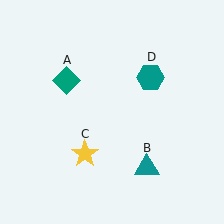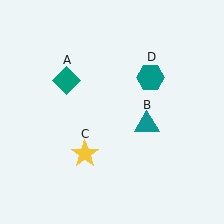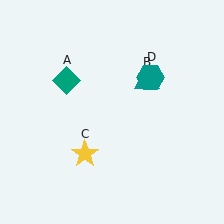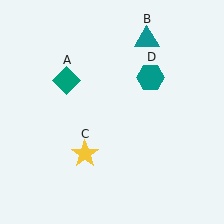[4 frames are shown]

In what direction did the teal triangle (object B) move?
The teal triangle (object B) moved up.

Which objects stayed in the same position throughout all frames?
Teal diamond (object A) and yellow star (object C) and teal hexagon (object D) remained stationary.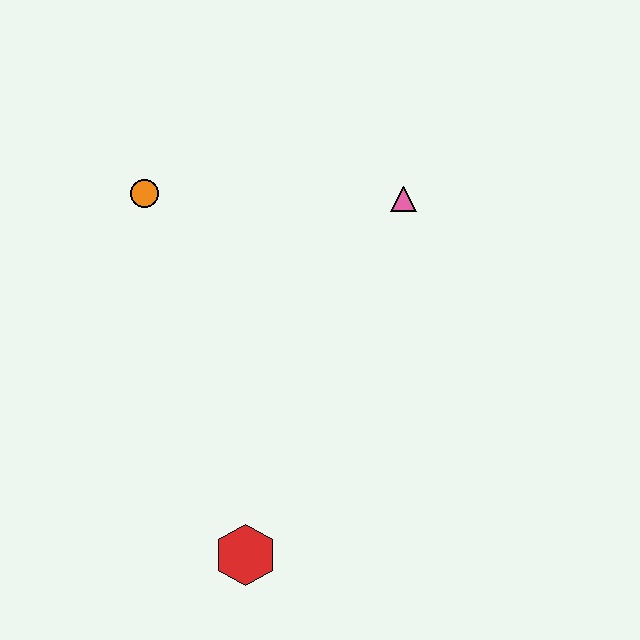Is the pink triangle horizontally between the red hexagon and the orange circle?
No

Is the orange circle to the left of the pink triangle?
Yes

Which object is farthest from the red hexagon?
The pink triangle is farthest from the red hexagon.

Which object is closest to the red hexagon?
The orange circle is closest to the red hexagon.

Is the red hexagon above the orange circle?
No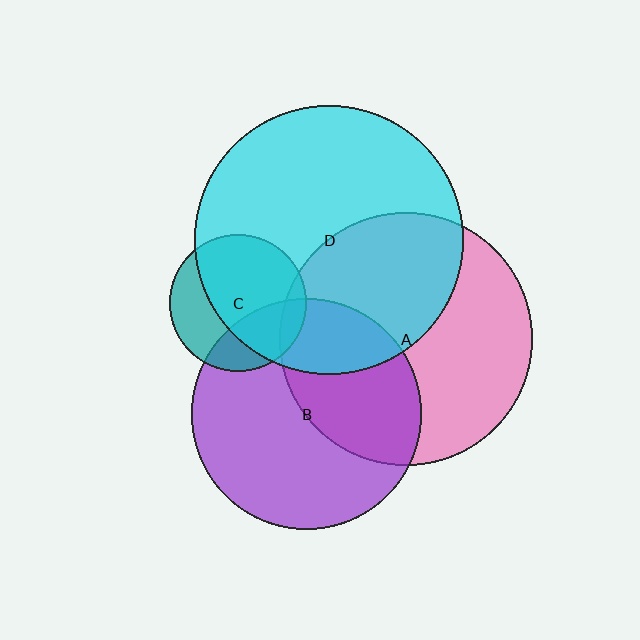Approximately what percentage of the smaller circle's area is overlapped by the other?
Approximately 45%.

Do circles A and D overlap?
Yes.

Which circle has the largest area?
Circle D (cyan).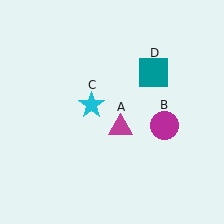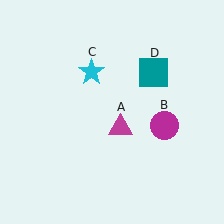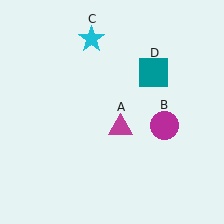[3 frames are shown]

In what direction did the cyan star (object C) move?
The cyan star (object C) moved up.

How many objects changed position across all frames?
1 object changed position: cyan star (object C).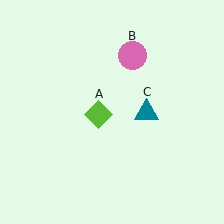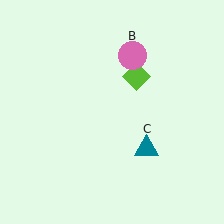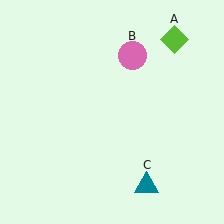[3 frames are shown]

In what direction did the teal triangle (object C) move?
The teal triangle (object C) moved down.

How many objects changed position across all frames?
2 objects changed position: lime diamond (object A), teal triangle (object C).